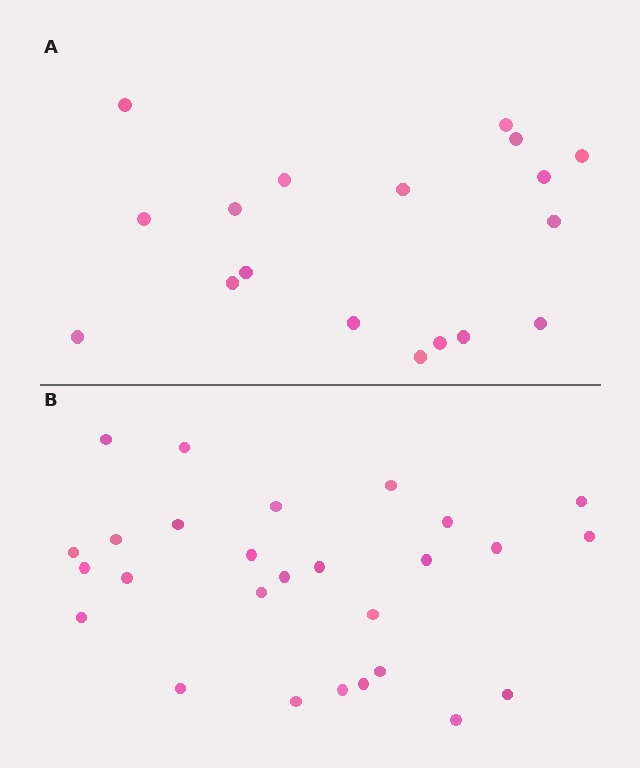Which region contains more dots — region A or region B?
Region B (the bottom region) has more dots.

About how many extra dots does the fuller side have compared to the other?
Region B has roughly 8 or so more dots than region A.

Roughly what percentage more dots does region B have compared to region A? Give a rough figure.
About 50% more.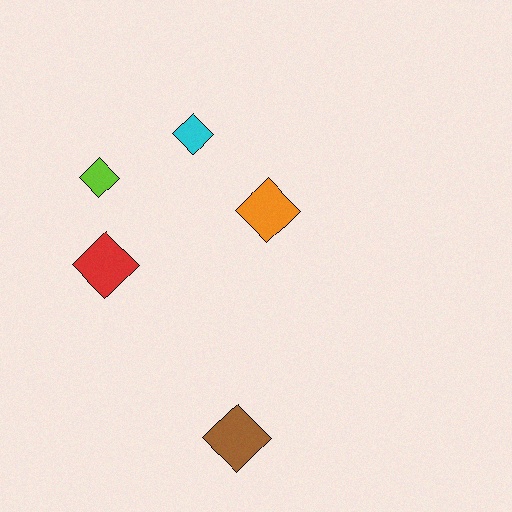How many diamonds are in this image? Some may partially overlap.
There are 5 diamonds.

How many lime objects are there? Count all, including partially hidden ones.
There is 1 lime object.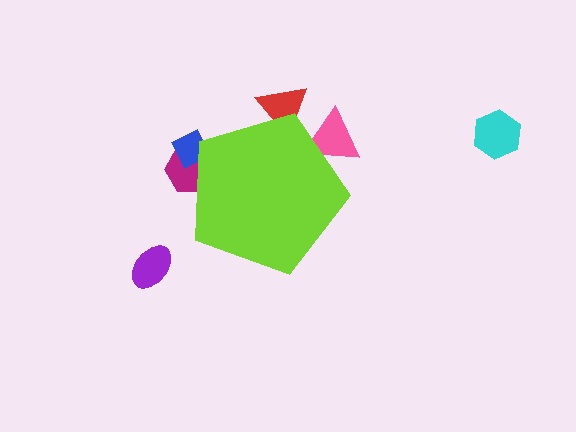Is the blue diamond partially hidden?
Yes, the blue diamond is partially hidden behind the lime pentagon.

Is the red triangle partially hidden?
Yes, the red triangle is partially hidden behind the lime pentagon.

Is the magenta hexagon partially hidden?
Yes, the magenta hexagon is partially hidden behind the lime pentagon.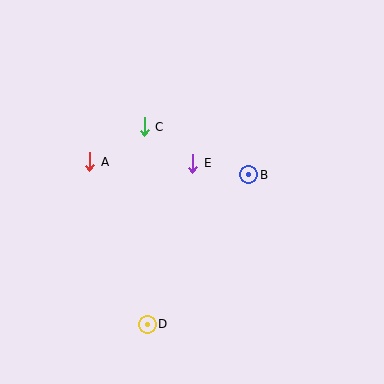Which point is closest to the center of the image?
Point E at (193, 163) is closest to the center.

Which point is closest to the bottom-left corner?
Point D is closest to the bottom-left corner.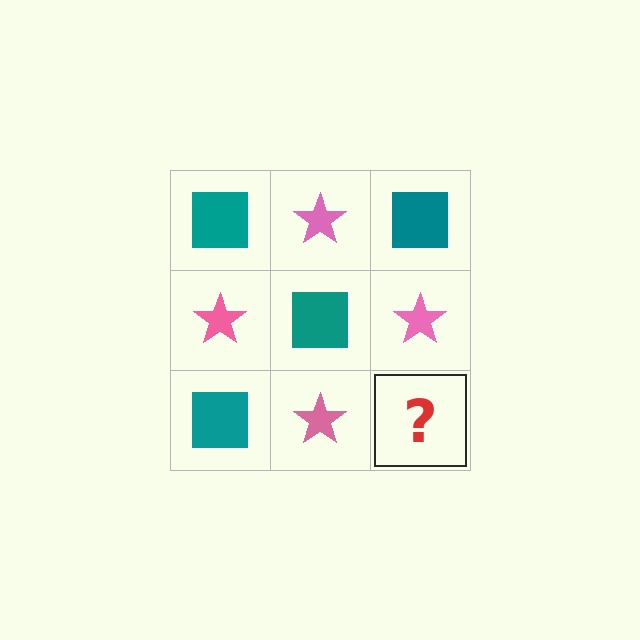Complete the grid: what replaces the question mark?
The question mark should be replaced with a teal square.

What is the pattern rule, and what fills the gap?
The rule is that it alternates teal square and pink star in a checkerboard pattern. The gap should be filled with a teal square.